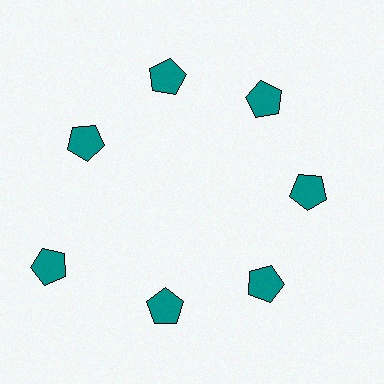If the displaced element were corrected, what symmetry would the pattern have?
It would have 7-fold rotational symmetry — the pattern would map onto itself every 51 degrees.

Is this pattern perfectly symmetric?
No. The 7 teal pentagons are arranged in a ring, but one element near the 8 o'clock position is pushed outward from the center, breaking the 7-fold rotational symmetry.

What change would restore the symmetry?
The symmetry would be restored by moving it inward, back onto the ring so that all 7 pentagons sit at equal angles and equal distance from the center.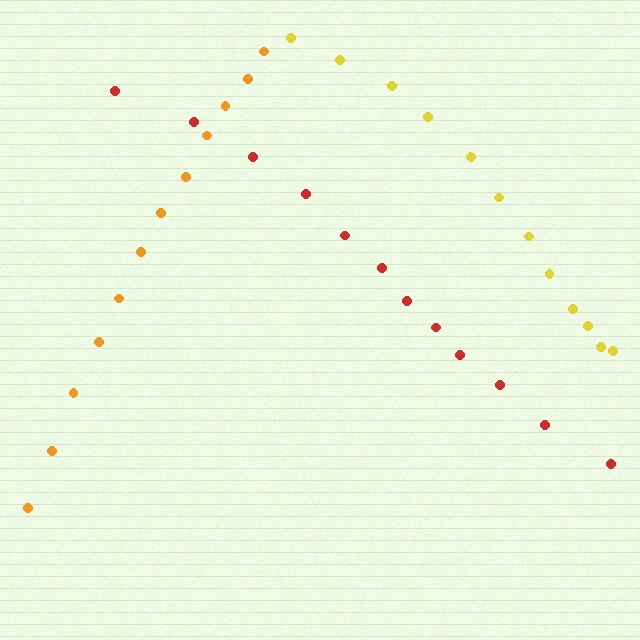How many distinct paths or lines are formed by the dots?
There are 3 distinct paths.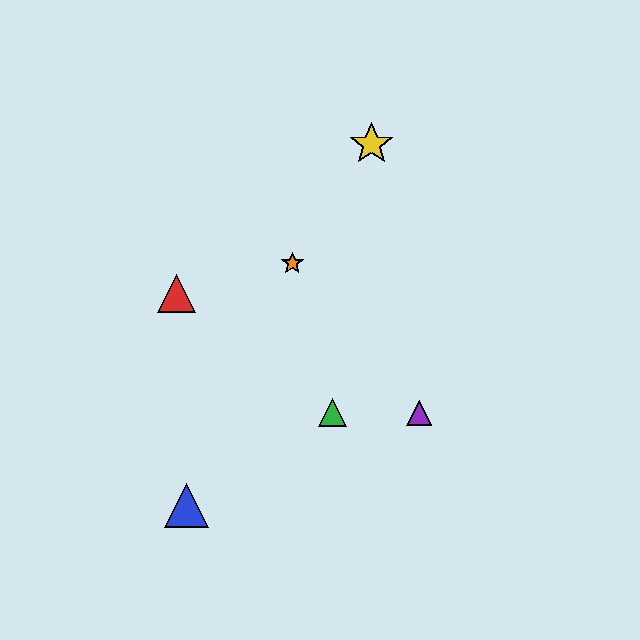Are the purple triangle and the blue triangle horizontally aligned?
No, the purple triangle is at y≈413 and the blue triangle is at y≈505.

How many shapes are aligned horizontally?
2 shapes (the green triangle, the purple triangle) are aligned horizontally.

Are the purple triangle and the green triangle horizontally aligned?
Yes, both are at y≈413.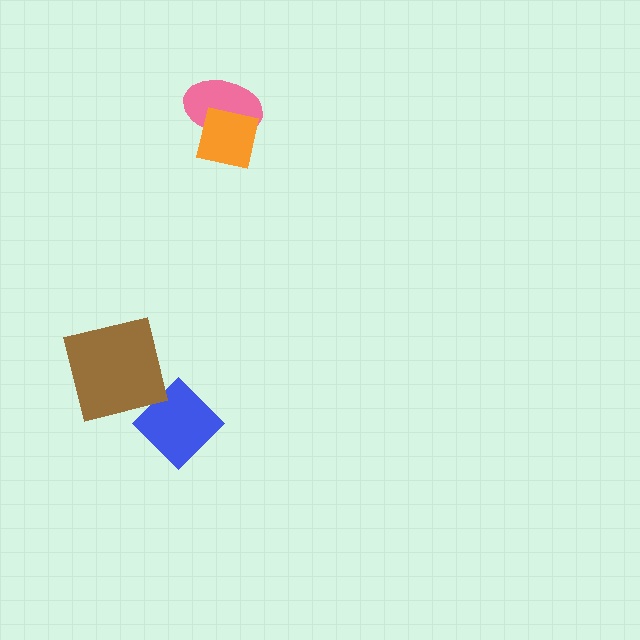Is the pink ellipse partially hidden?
Yes, it is partially covered by another shape.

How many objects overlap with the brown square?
0 objects overlap with the brown square.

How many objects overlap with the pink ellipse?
1 object overlaps with the pink ellipse.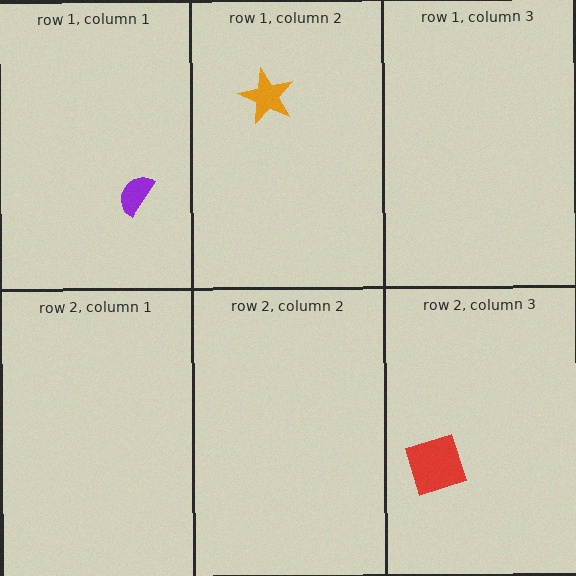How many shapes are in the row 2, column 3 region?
1.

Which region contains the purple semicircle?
The row 1, column 1 region.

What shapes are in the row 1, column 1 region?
The purple semicircle.